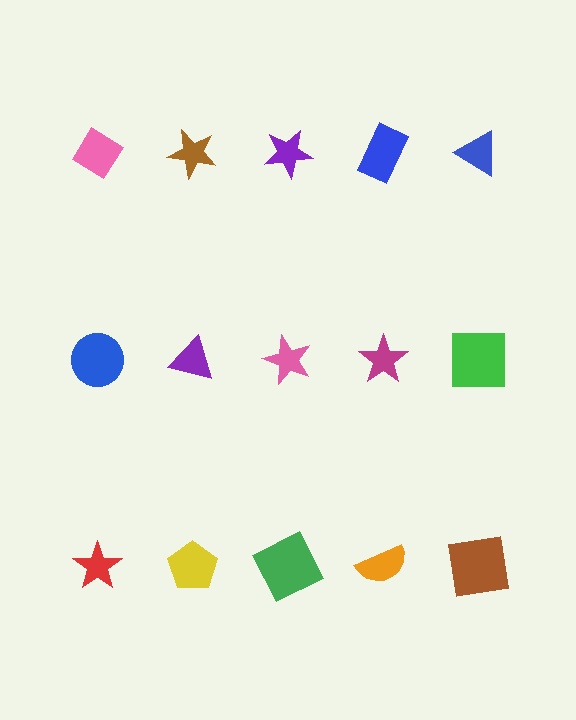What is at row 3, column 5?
A brown square.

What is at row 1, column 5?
A blue triangle.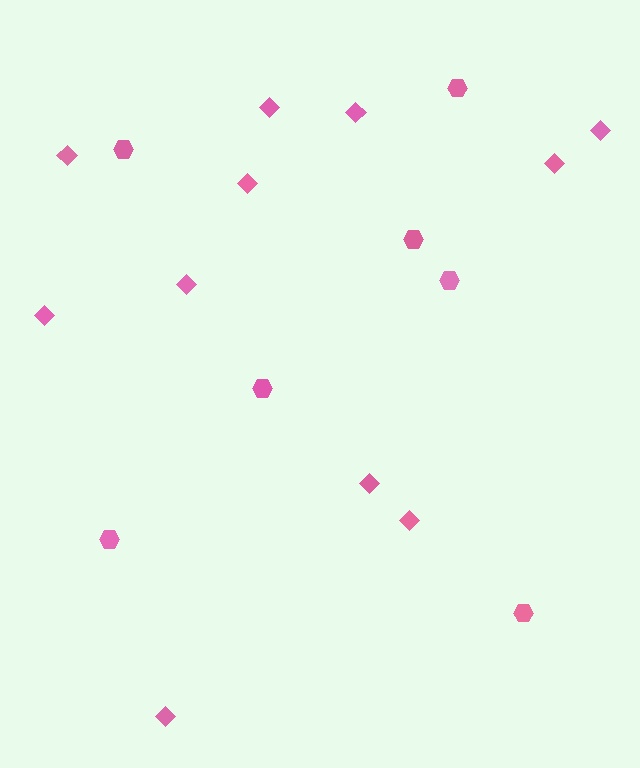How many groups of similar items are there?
There are 2 groups: one group of diamonds (11) and one group of hexagons (7).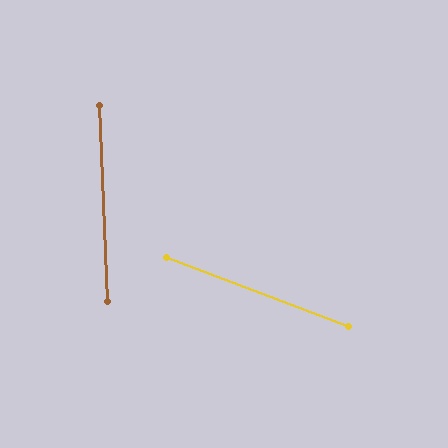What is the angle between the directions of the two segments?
Approximately 67 degrees.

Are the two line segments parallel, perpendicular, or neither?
Neither parallel nor perpendicular — they differ by about 67°.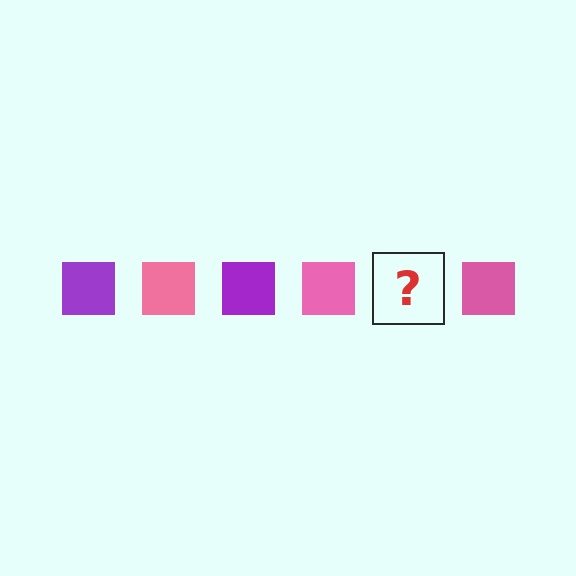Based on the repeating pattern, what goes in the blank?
The blank should be a purple square.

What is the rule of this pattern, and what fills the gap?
The rule is that the pattern cycles through purple, pink squares. The gap should be filled with a purple square.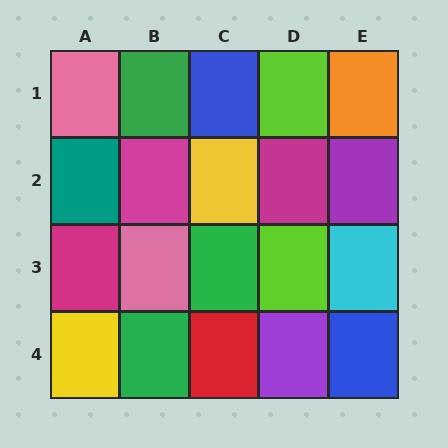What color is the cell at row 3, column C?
Green.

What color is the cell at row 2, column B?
Magenta.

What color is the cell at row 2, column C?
Yellow.